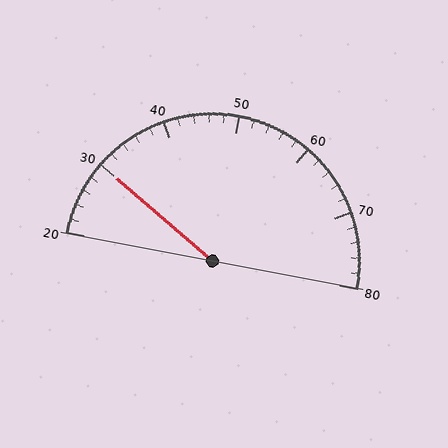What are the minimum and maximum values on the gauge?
The gauge ranges from 20 to 80.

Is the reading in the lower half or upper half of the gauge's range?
The reading is in the lower half of the range (20 to 80).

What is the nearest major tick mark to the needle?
The nearest major tick mark is 30.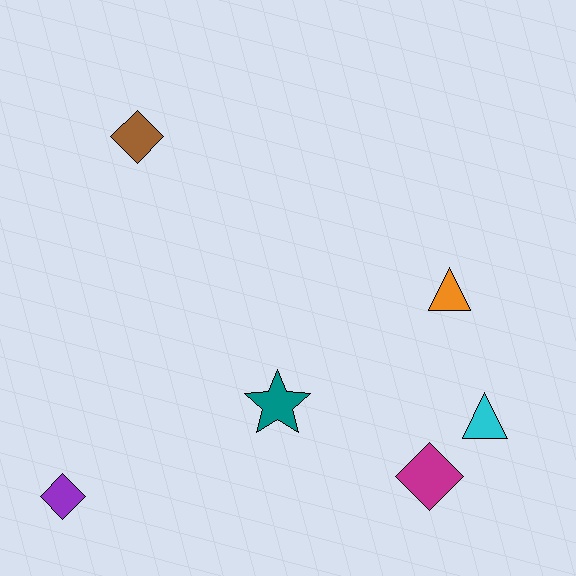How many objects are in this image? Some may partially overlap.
There are 6 objects.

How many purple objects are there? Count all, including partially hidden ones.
There is 1 purple object.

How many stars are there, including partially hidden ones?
There is 1 star.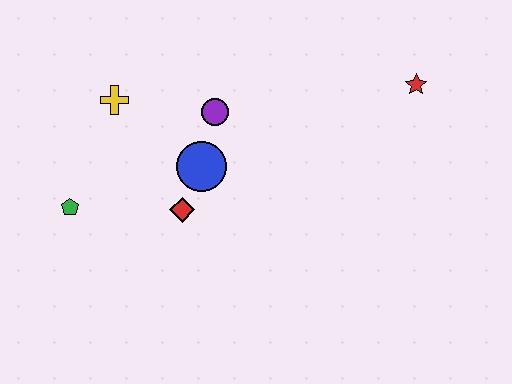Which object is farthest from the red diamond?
The red star is farthest from the red diamond.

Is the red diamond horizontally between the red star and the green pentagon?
Yes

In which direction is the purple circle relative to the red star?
The purple circle is to the left of the red star.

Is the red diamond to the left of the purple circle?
Yes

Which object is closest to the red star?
The purple circle is closest to the red star.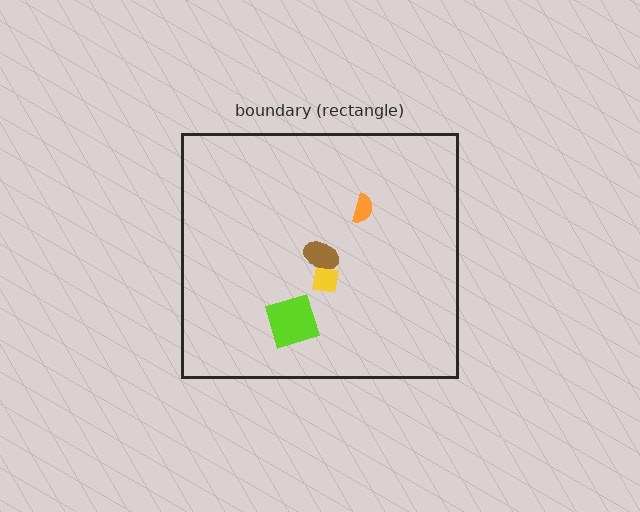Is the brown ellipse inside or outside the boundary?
Inside.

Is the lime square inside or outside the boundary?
Inside.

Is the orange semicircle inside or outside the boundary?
Inside.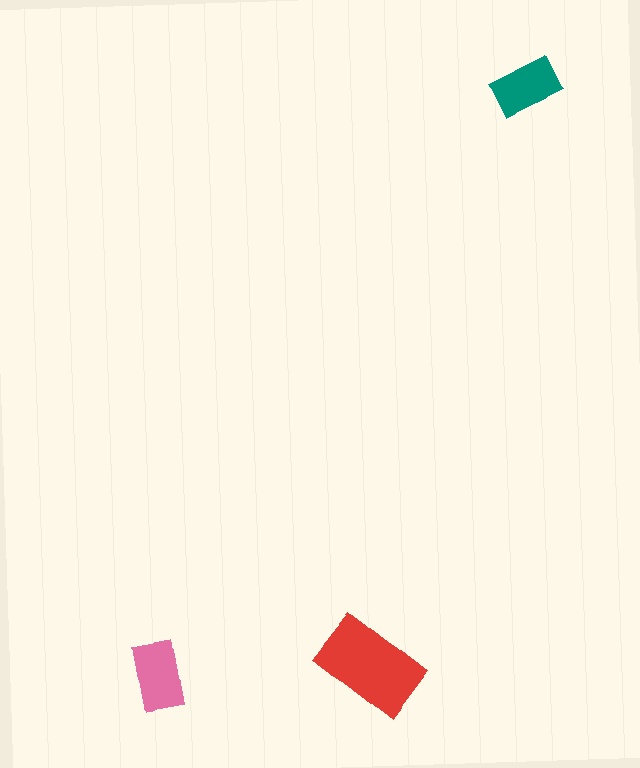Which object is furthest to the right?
The teal rectangle is rightmost.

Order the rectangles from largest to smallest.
the red one, the pink one, the teal one.